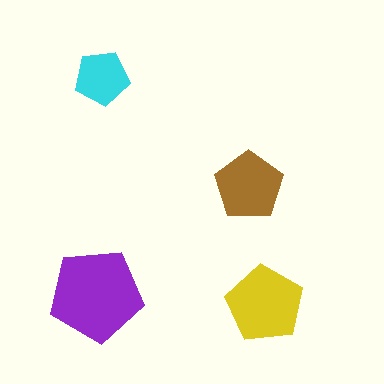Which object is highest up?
The cyan pentagon is topmost.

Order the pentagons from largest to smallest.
the purple one, the yellow one, the brown one, the cyan one.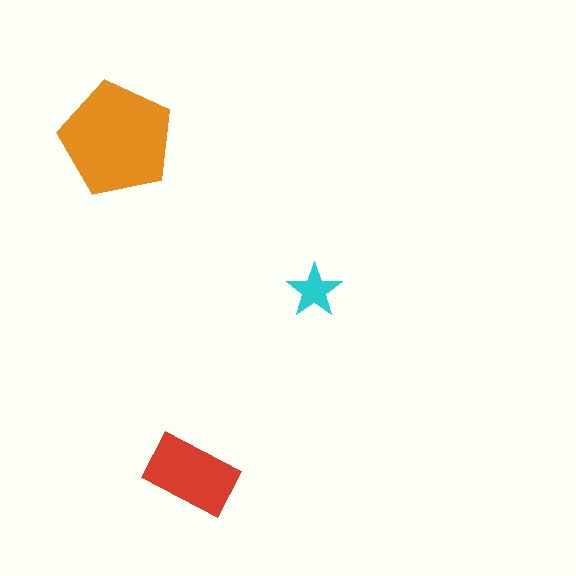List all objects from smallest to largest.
The cyan star, the red rectangle, the orange pentagon.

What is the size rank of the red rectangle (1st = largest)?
2nd.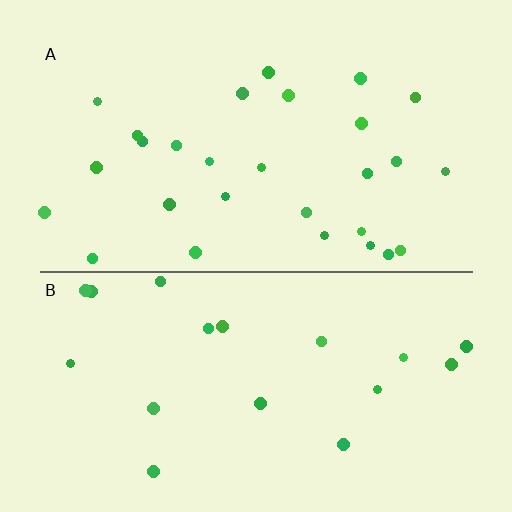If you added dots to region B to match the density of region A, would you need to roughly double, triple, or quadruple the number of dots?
Approximately double.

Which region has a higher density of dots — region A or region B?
A (the top).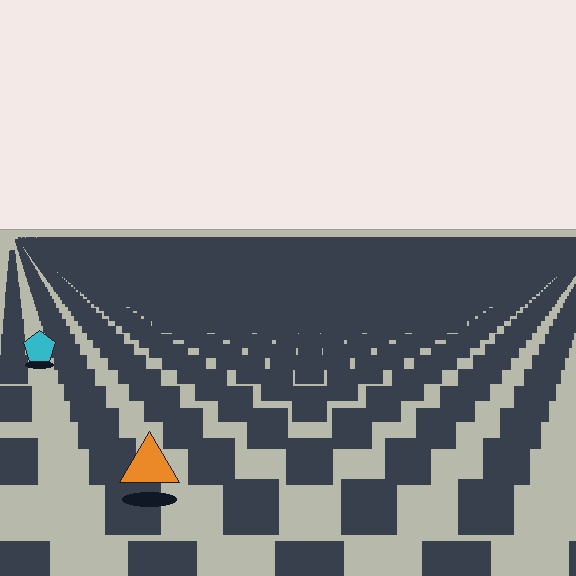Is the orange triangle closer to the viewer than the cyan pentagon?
Yes. The orange triangle is closer — you can tell from the texture gradient: the ground texture is coarser near it.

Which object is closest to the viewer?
The orange triangle is closest. The texture marks near it are larger and more spread out.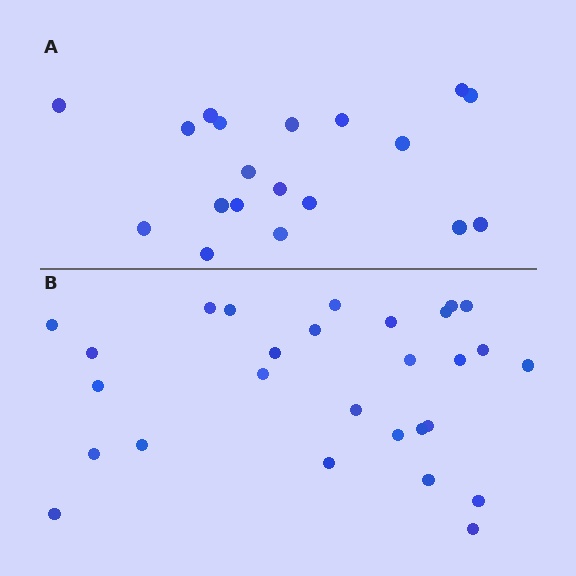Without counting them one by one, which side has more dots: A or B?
Region B (the bottom region) has more dots.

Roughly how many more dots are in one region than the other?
Region B has roughly 8 or so more dots than region A.